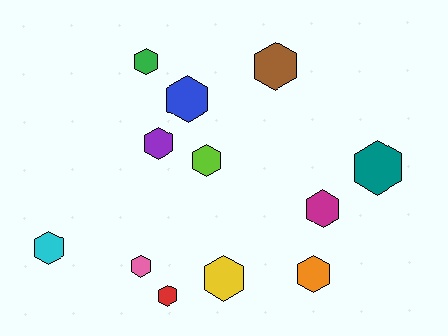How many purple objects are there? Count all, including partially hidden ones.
There is 1 purple object.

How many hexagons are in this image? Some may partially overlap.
There are 12 hexagons.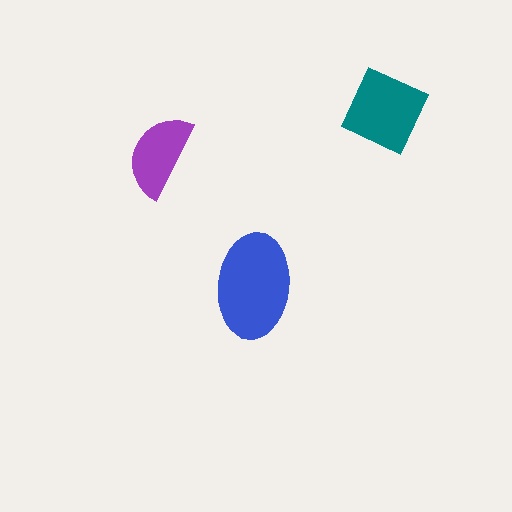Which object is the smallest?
The purple semicircle.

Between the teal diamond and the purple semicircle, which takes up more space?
The teal diamond.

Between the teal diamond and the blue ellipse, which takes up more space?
The blue ellipse.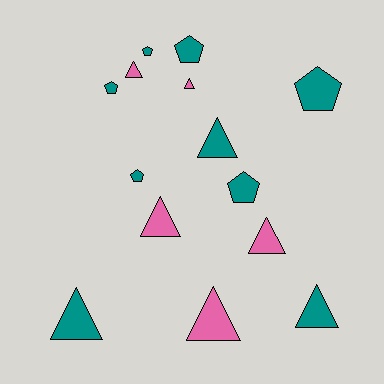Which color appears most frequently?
Teal, with 9 objects.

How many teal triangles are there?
There are 3 teal triangles.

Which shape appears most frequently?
Triangle, with 8 objects.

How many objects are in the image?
There are 14 objects.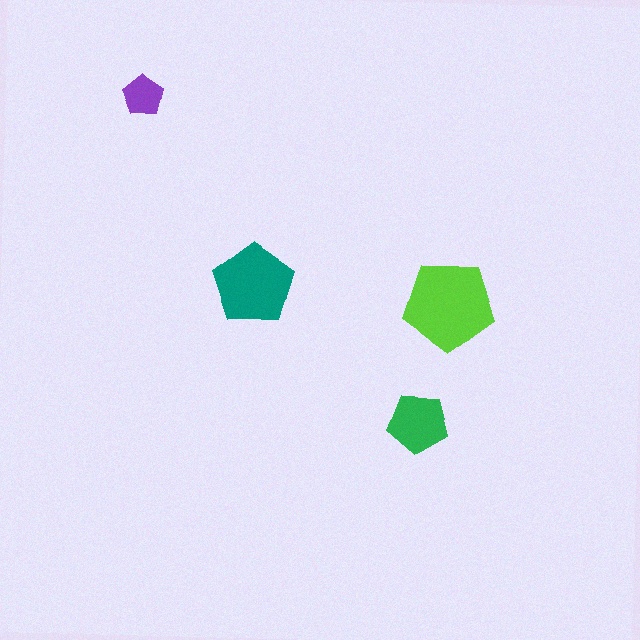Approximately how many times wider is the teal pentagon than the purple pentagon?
About 2 times wider.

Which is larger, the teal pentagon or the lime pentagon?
The lime one.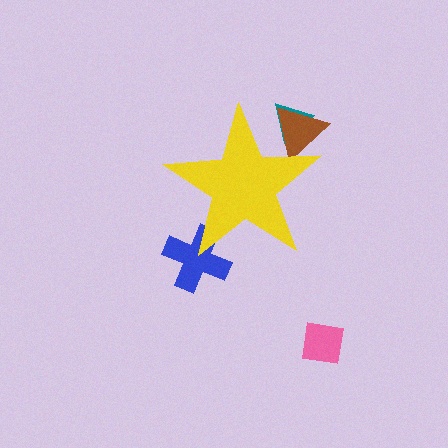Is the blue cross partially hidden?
Yes, the blue cross is partially hidden behind the yellow star.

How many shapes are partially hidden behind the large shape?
3 shapes are partially hidden.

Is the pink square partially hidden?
No, the pink square is fully visible.